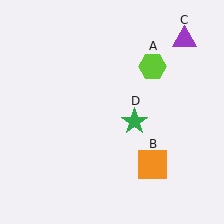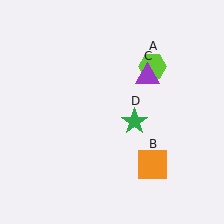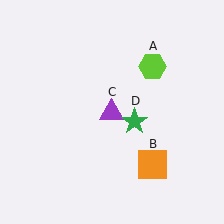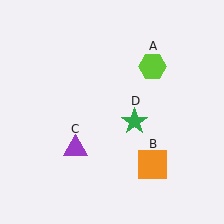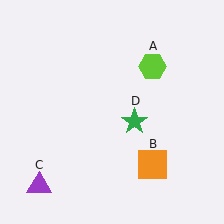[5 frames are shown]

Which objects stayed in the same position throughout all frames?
Lime hexagon (object A) and orange square (object B) and green star (object D) remained stationary.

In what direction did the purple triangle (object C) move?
The purple triangle (object C) moved down and to the left.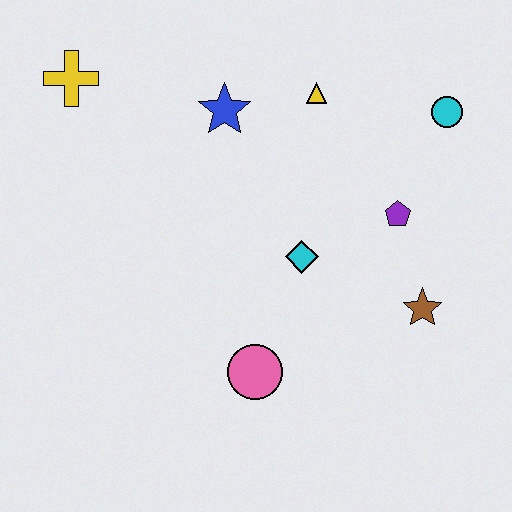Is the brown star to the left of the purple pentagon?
No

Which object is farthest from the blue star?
The brown star is farthest from the blue star.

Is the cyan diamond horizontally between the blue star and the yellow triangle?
Yes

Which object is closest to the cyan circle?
The purple pentagon is closest to the cyan circle.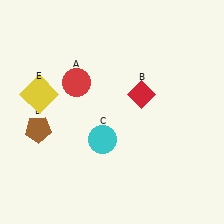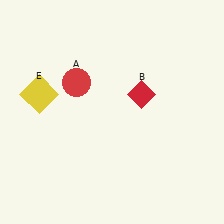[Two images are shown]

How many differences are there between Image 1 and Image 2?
There are 2 differences between the two images.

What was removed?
The cyan circle (C), the brown pentagon (D) were removed in Image 2.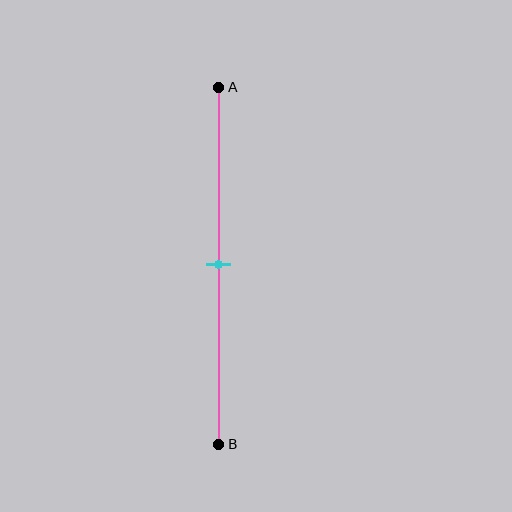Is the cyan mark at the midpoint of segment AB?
Yes, the mark is approximately at the midpoint.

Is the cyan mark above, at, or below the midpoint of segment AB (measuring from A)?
The cyan mark is approximately at the midpoint of segment AB.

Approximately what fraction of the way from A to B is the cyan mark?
The cyan mark is approximately 50% of the way from A to B.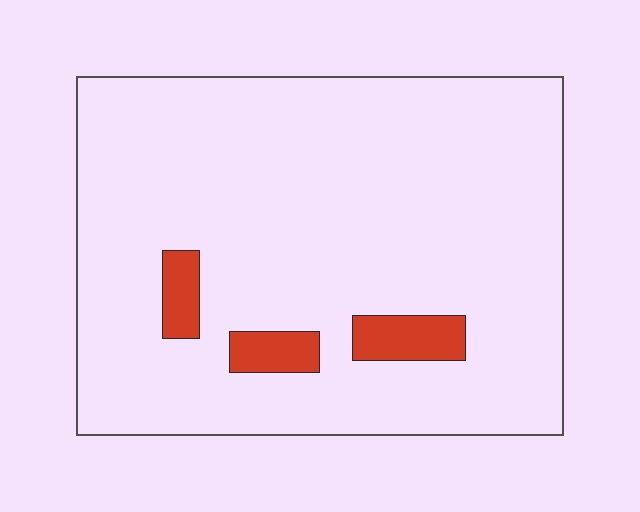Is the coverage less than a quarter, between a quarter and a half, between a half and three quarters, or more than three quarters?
Less than a quarter.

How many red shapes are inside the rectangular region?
3.